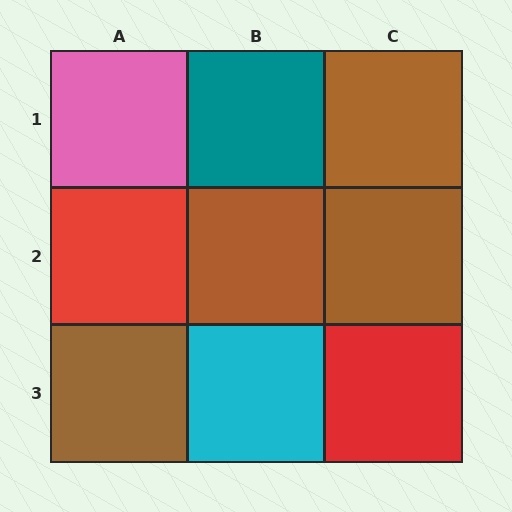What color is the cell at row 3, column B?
Cyan.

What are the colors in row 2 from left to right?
Red, brown, brown.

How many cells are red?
2 cells are red.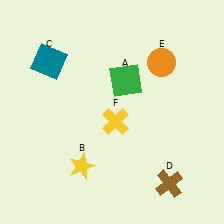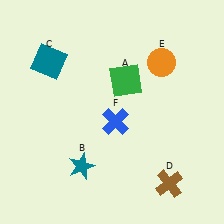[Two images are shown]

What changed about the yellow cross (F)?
In Image 1, F is yellow. In Image 2, it changed to blue.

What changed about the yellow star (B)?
In Image 1, B is yellow. In Image 2, it changed to teal.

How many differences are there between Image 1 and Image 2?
There are 2 differences between the two images.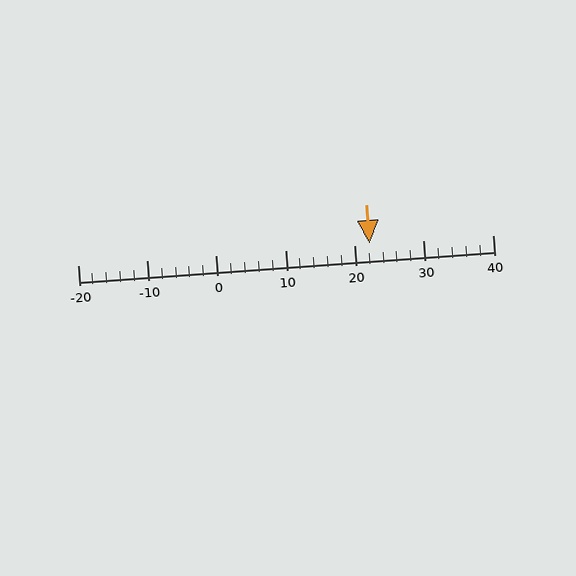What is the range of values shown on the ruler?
The ruler shows values from -20 to 40.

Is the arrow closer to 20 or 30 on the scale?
The arrow is closer to 20.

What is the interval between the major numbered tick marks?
The major tick marks are spaced 10 units apart.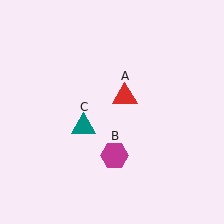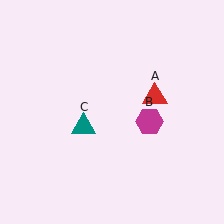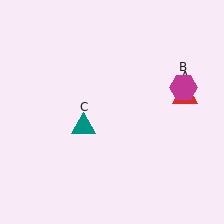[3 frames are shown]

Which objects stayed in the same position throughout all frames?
Teal triangle (object C) remained stationary.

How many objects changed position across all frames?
2 objects changed position: red triangle (object A), magenta hexagon (object B).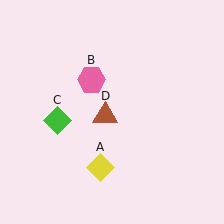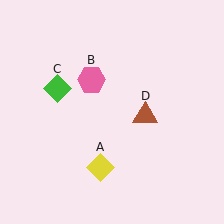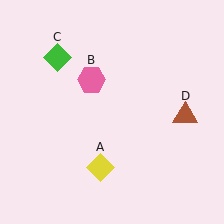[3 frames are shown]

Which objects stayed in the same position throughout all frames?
Yellow diamond (object A) and pink hexagon (object B) remained stationary.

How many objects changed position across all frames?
2 objects changed position: green diamond (object C), brown triangle (object D).